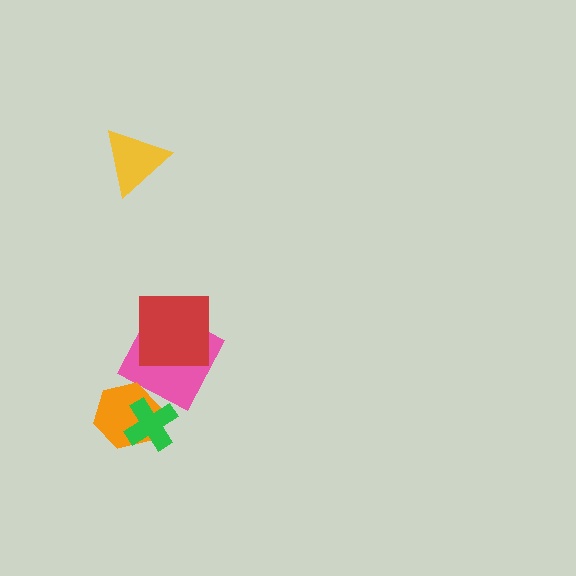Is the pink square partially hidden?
Yes, it is partially covered by another shape.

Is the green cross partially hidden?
No, no other shape covers it.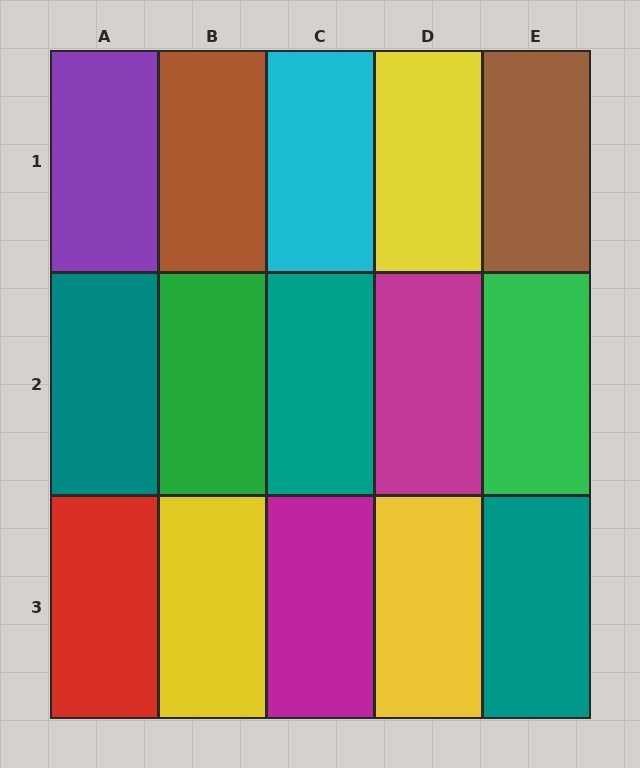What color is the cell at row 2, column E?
Green.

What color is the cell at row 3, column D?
Yellow.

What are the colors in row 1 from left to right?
Purple, brown, cyan, yellow, brown.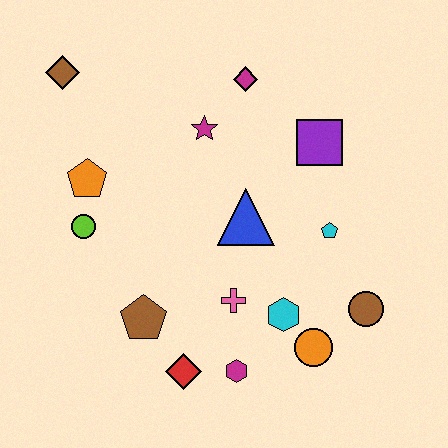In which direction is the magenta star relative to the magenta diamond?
The magenta star is below the magenta diamond.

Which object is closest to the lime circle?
The orange pentagon is closest to the lime circle.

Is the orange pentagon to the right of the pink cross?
No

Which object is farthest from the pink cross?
The brown diamond is farthest from the pink cross.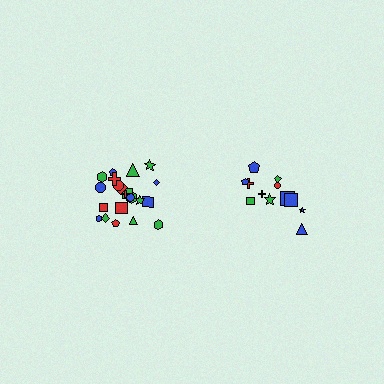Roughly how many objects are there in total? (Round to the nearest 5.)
Roughly 35 objects in total.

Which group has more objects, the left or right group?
The left group.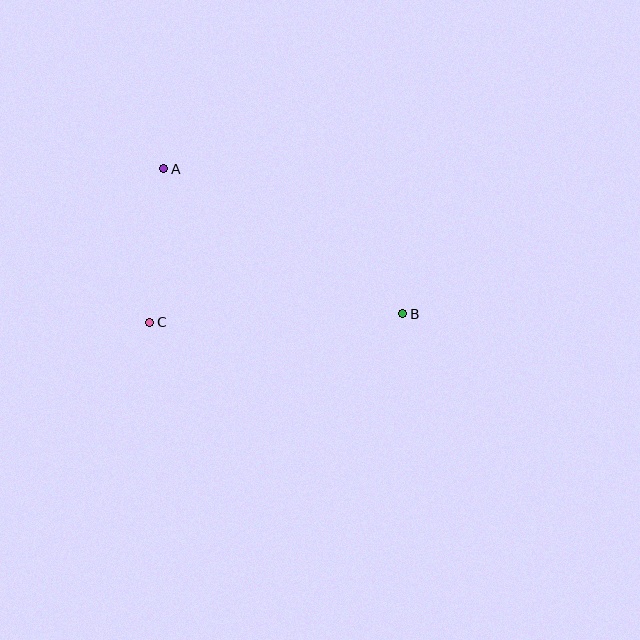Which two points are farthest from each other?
Points A and B are farthest from each other.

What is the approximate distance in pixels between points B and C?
The distance between B and C is approximately 253 pixels.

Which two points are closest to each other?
Points A and C are closest to each other.